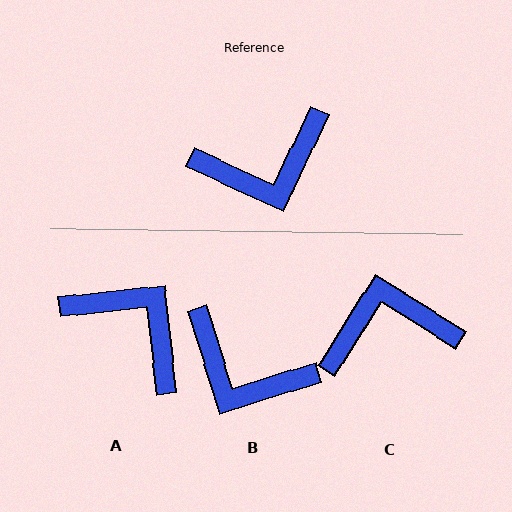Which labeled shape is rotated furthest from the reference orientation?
C, about 173 degrees away.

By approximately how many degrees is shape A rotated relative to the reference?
Approximately 121 degrees counter-clockwise.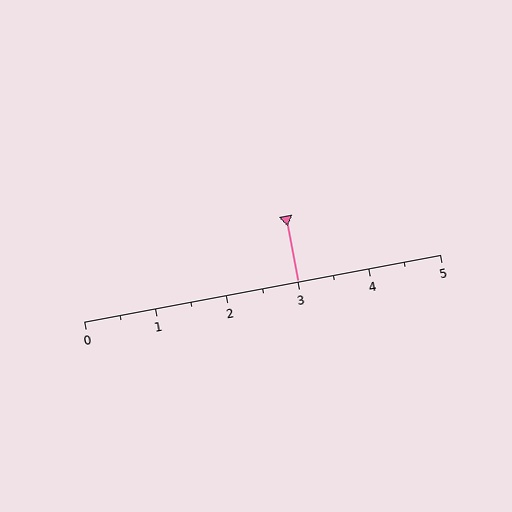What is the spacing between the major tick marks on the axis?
The major ticks are spaced 1 apart.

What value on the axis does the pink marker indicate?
The marker indicates approximately 3.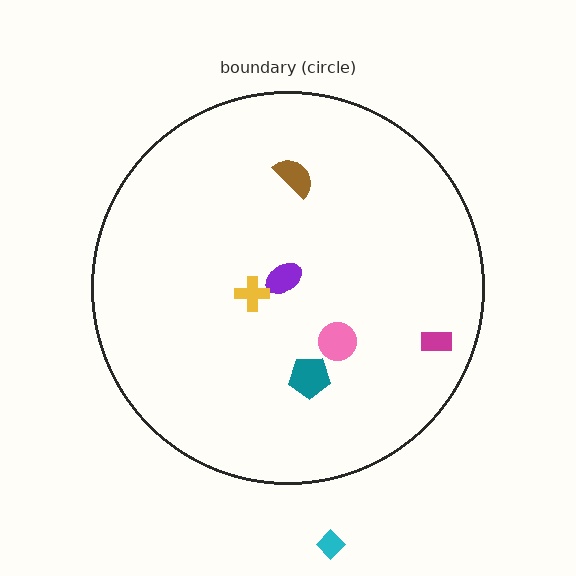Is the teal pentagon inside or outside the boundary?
Inside.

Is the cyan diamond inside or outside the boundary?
Outside.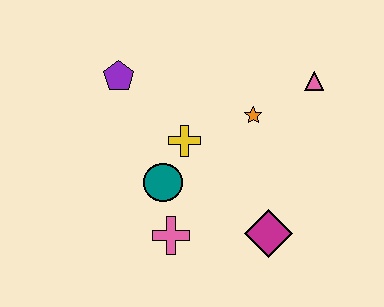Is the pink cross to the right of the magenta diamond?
No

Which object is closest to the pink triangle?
The orange star is closest to the pink triangle.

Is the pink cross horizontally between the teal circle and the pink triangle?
Yes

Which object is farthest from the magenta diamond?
The purple pentagon is farthest from the magenta diamond.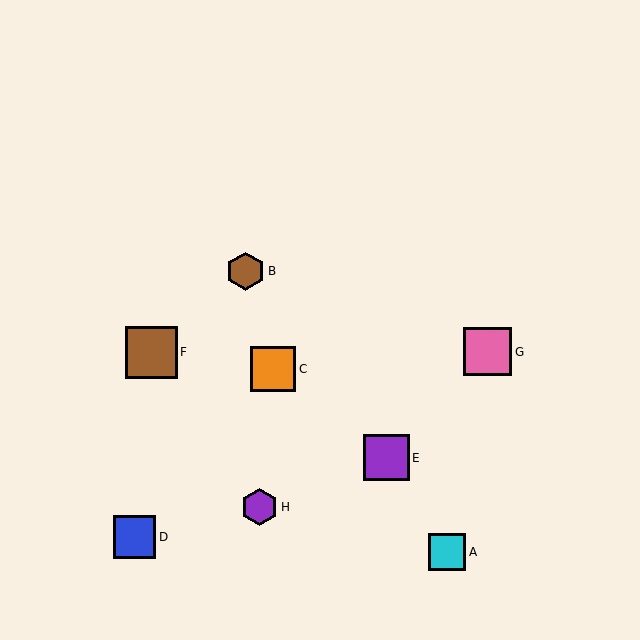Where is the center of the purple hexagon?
The center of the purple hexagon is at (260, 507).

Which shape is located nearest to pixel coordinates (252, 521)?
The purple hexagon (labeled H) at (260, 507) is nearest to that location.